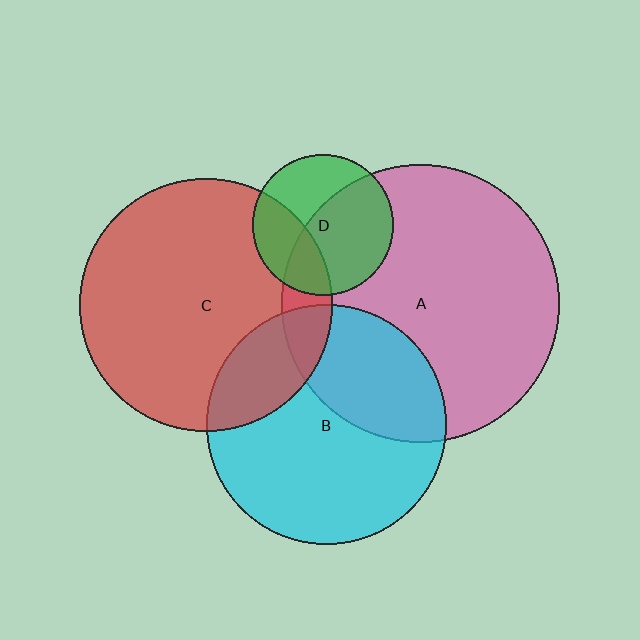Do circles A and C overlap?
Yes.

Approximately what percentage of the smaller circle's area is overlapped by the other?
Approximately 10%.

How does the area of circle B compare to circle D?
Approximately 2.9 times.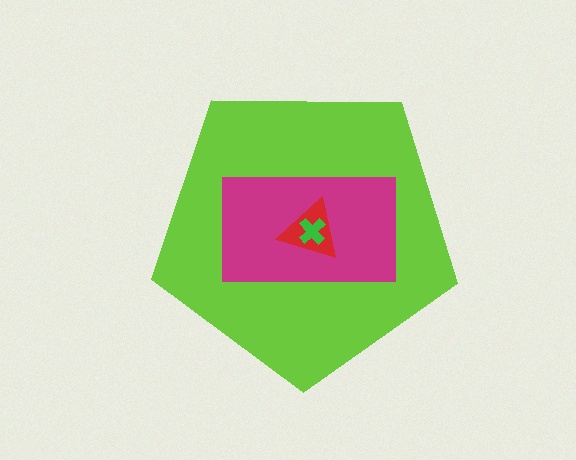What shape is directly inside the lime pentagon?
The magenta rectangle.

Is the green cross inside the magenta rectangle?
Yes.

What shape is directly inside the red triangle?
The green cross.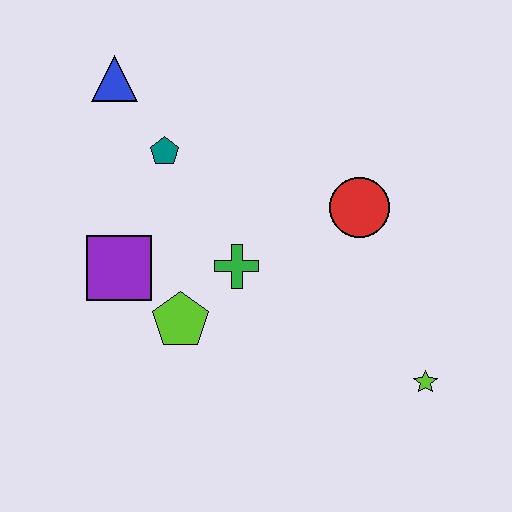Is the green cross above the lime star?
Yes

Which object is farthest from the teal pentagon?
The lime star is farthest from the teal pentagon.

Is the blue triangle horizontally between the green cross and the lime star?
No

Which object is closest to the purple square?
The lime pentagon is closest to the purple square.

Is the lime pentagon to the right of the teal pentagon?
Yes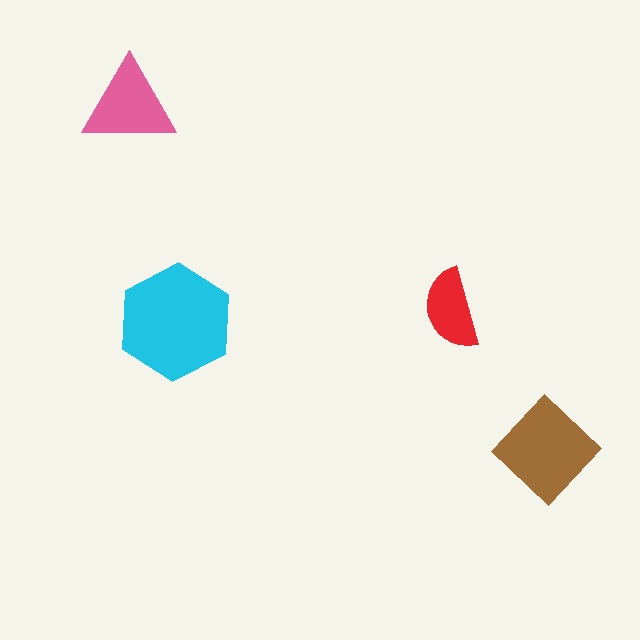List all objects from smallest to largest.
The red semicircle, the pink triangle, the brown diamond, the cyan hexagon.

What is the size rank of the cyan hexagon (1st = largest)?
1st.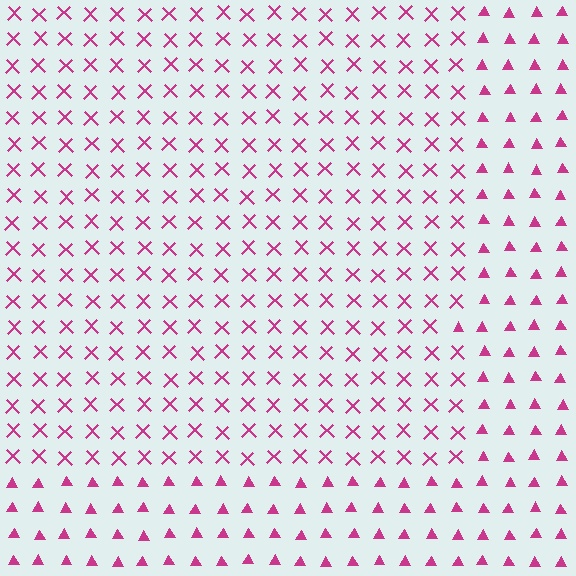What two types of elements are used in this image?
The image uses X marks inside the rectangle region and triangles outside it.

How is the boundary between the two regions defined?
The boundary is defined by a change in element shape: X marks inside vs. triangles outside. All elements share the same color and spacing.